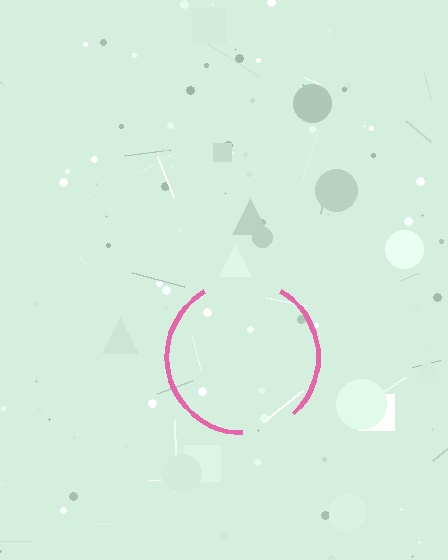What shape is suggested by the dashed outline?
The dashed outline suggests a circle.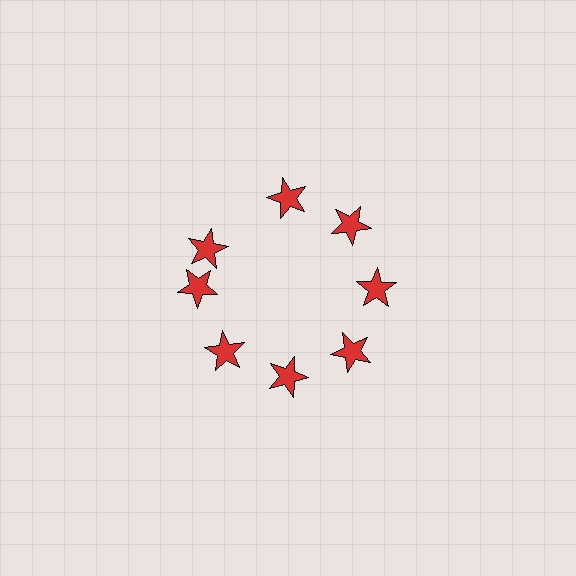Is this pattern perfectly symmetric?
No. The 8 red stars are arranged in a ring, but one element near the 10 o'clock position is rotated out of alignment along the ring, breaking the 8-fold rotational symmetry.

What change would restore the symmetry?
The symmetry would be restored by rotating it back into even spacing with its neighbors so that all 8 stars sit at equal angles and equal distance from the center.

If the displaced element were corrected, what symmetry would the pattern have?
It would have 8-fold rotational symmetry — the pattern would map onto itself every 45 degrees.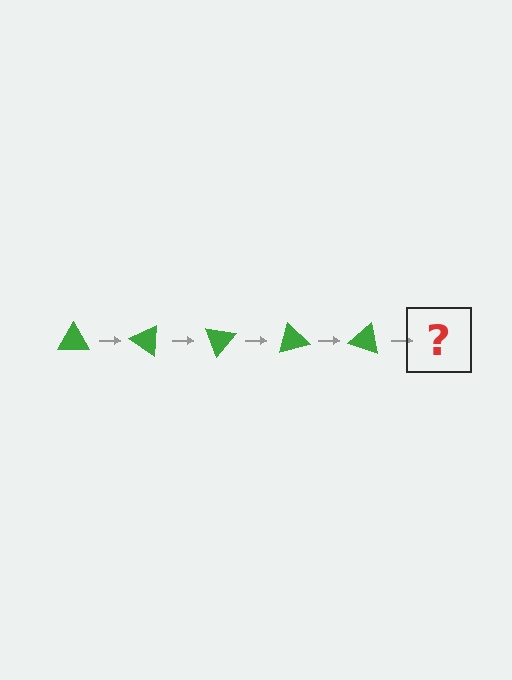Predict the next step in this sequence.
The next step is a green triangle rotated 175 degrees.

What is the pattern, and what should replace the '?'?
The pattern is that the triangle rotates 35 degrees each step. The '?' should be a green triangle rotated 175 degrees.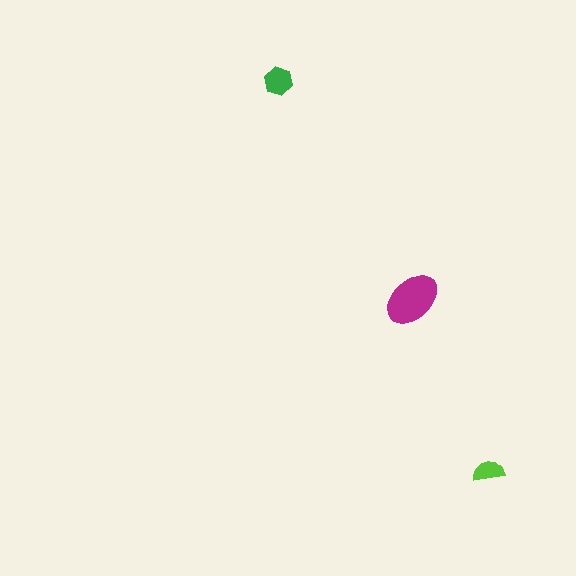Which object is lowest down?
The lime semicircle is bottommost.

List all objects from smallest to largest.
The lime semicircle, the green hexagon, the magenta ellipse.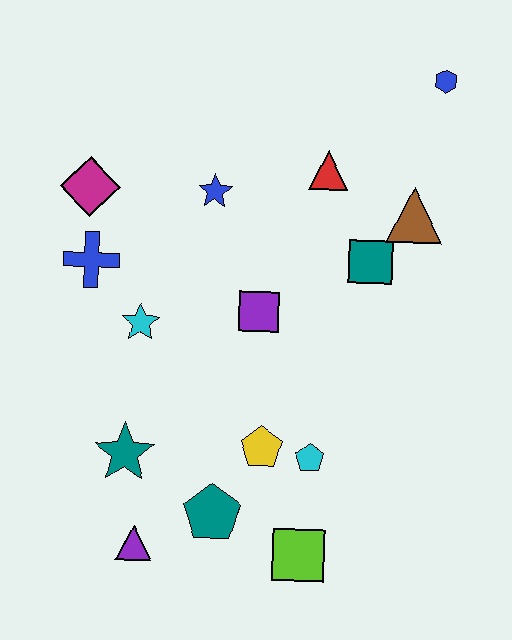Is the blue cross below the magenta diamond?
Yes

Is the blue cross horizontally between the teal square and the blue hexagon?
No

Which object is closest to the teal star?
The purple triangle is closest to the teal star.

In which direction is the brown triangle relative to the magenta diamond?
The brown triangle is to the right of the magenta diamond.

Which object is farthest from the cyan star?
The blue hexagon is farthest from the cyan star.